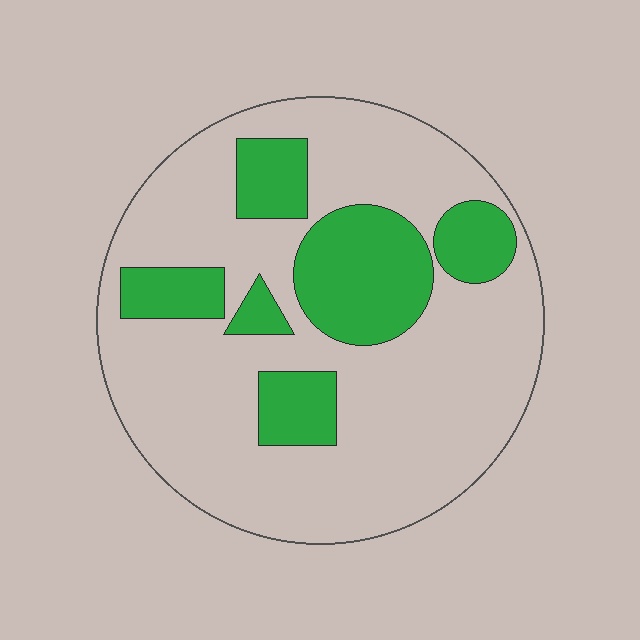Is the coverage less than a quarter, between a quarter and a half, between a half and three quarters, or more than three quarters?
Between a quarter and a half.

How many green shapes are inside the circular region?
6.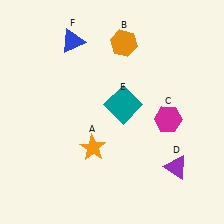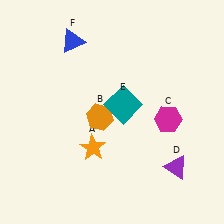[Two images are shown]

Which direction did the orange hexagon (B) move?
The orange hexagon (B) moved down.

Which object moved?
The orange hexagon (B) moved down.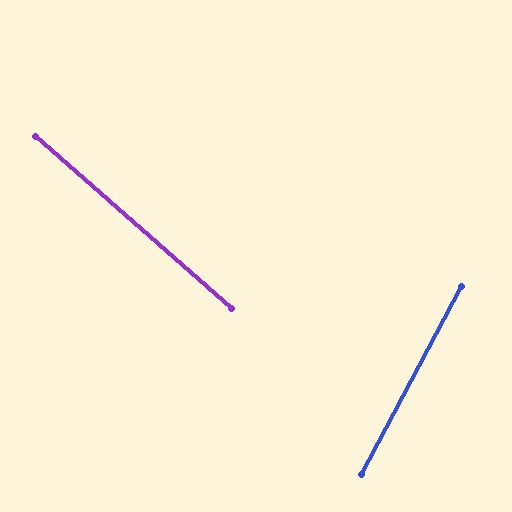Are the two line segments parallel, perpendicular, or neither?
Neither parallel nor perpendicular — they differ by about 76°.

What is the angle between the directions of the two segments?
Approximately 76 degrees.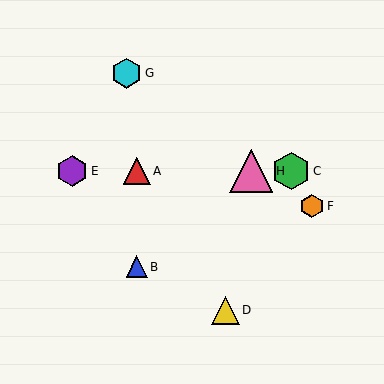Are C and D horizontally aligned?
No, C is at y≈171 and D is at y≈311.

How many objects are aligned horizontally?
4 objects (A, C, E, H) are aligned horizontally.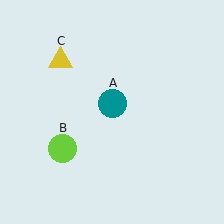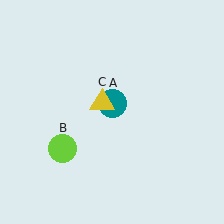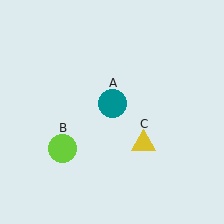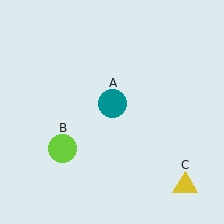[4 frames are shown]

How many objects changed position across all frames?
1 object changed position: yellow triangle (object C).